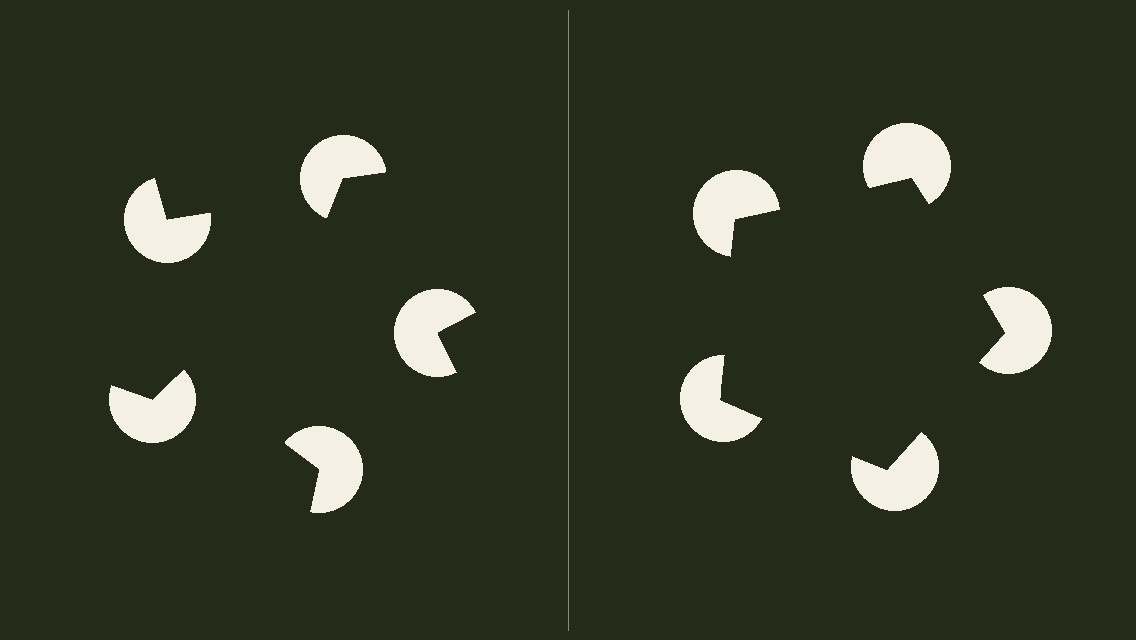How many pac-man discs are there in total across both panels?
10 — 5 on each side.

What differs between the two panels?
The pac-man discs are positioned identically on both sides; only the wedge orientations differ. On the right they align to a pentagon; on the left they are misaligned.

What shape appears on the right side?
An illusory pentagon.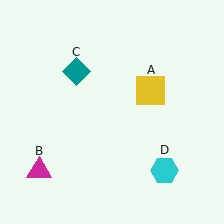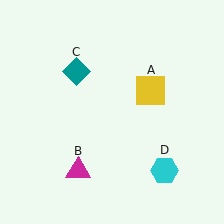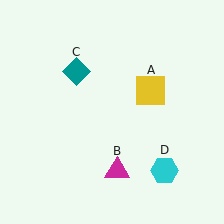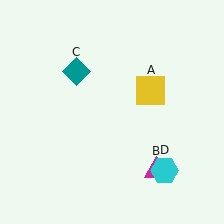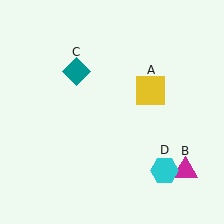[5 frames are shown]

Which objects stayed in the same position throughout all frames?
Yellow square (object A) and teal diamond (object C) and cyan hexagon (object D) remained stationary.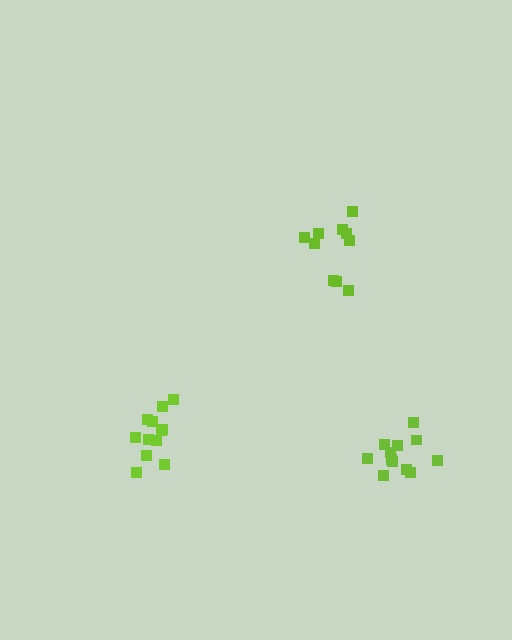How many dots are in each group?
Group 1: 12 dots, Group 2: 10 dots, Group 3: 12 dots (34 total).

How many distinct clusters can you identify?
There are 3 distinct clusters.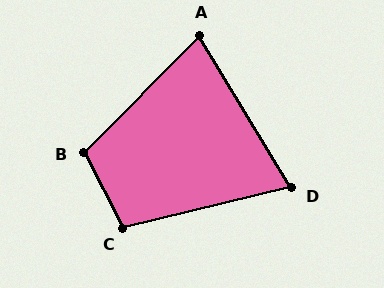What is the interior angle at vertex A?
Approximately 76 degrees (acute).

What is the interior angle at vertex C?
Approximately 104 degrees (obtuse).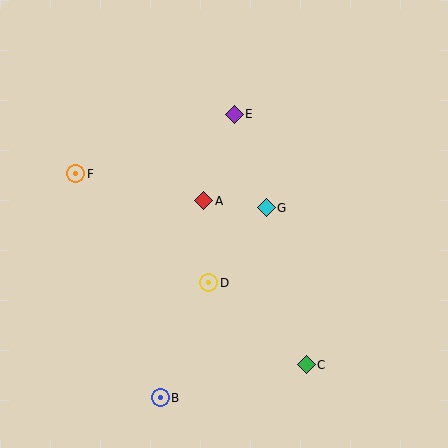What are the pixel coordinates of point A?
Point A is at (204, 201).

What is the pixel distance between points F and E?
The distance between F and E is 169 pixels.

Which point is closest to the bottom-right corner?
Point C is closest to the bottom-right corner.